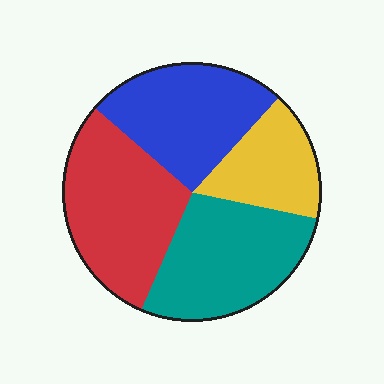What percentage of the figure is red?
Red takes up between a quarter and a half of the figure.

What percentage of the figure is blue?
Blue covers 26% of the figure.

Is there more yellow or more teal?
Teal.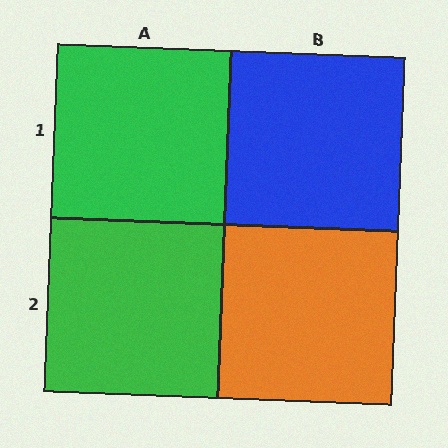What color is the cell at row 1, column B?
Blue.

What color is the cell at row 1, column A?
Green.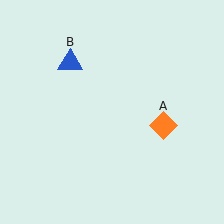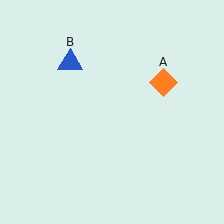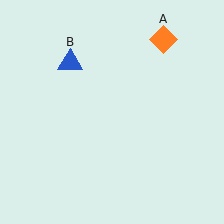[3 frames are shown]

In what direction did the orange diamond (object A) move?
The orange diamond (object A) moved up.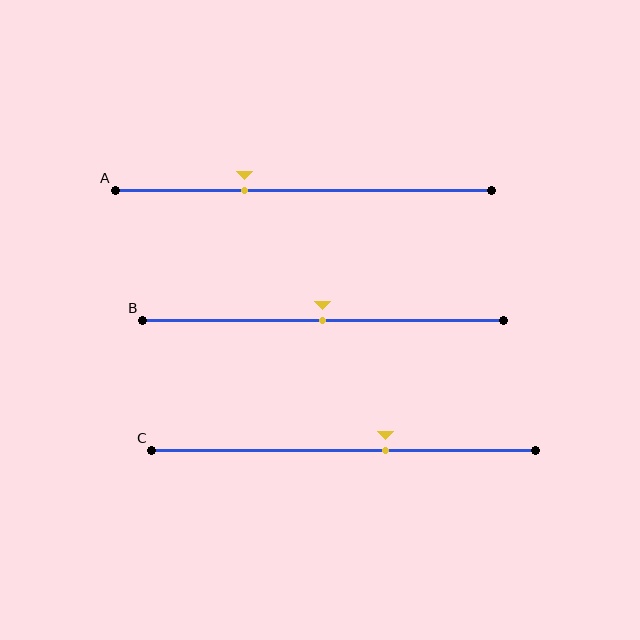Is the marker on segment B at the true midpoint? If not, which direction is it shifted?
Yes, the marker on segment B is at the true midpoint.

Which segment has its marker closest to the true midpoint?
Segment B has its marker closest to the true midpoint.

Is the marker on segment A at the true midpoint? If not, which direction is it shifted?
No, the marker on segment A is shifted to the left by about 16% of the segment length.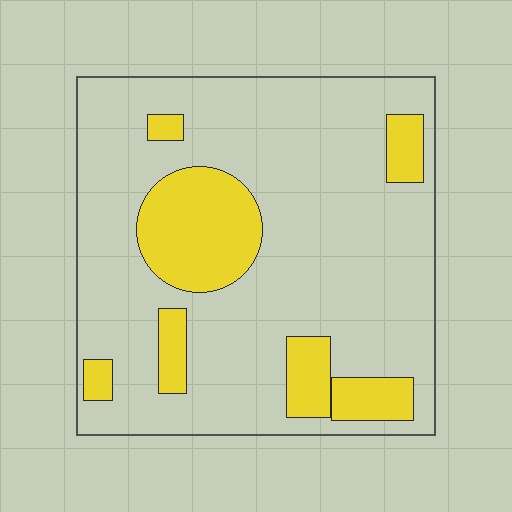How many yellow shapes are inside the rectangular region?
7.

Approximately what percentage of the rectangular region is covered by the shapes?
Approximately 20%.